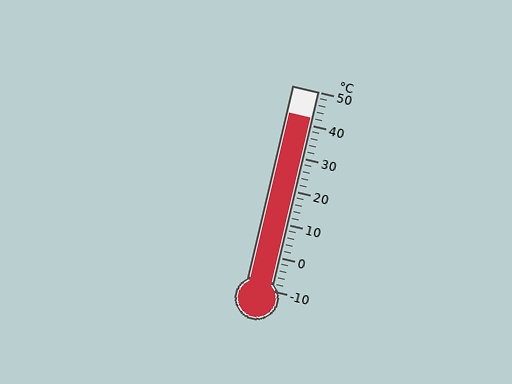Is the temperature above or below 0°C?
The temperature is above 0°C.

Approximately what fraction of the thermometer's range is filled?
The thermometer is filled to approximately 85% of its range.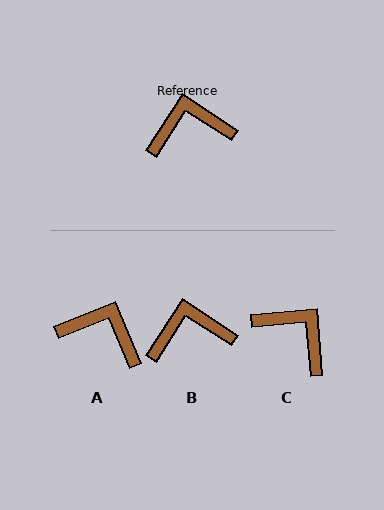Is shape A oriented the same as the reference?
No, it is off by about 35 degrees.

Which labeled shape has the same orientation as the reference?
B.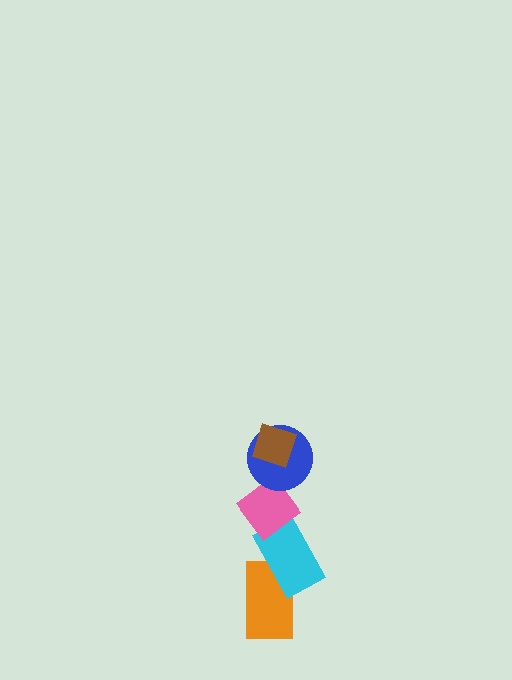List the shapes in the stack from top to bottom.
From top to bottom: the brown diamond, the blue circle, the pink diamond, the cyan rectangle, the orange rectangle.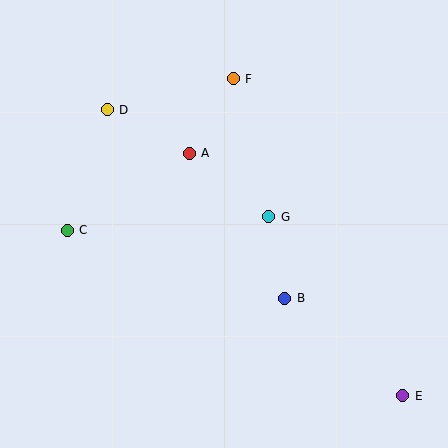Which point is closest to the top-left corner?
Point D is closest to the top-left corner.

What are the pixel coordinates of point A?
Point A is at (189, 153).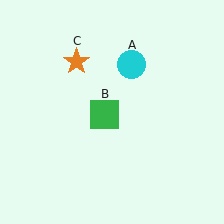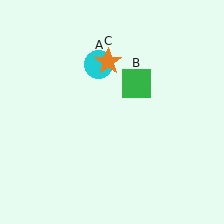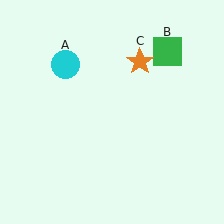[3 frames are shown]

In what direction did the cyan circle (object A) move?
The cyan circle (object A) moved left.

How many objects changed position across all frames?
3 objects changed position: cyan circle (object A), green square (object B), orange star (object C).